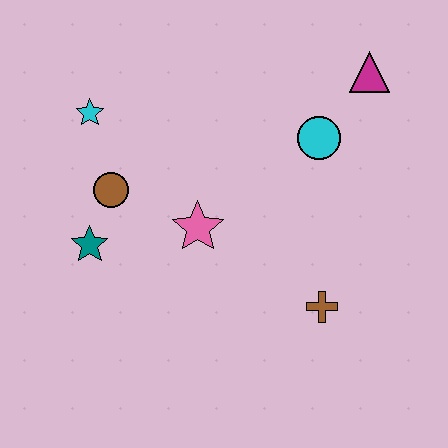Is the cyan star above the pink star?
Yes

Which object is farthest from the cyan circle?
The teal star is farthest from the cyan circle.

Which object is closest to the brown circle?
The teal star is closest to the brown circle.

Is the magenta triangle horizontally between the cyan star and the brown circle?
No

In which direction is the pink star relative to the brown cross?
The pink star is to the left of the brown cross.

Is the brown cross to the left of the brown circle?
No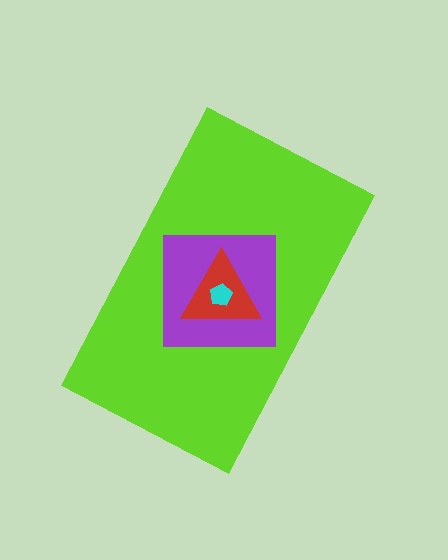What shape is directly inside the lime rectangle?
The purple square.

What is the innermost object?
The cyan pentagon.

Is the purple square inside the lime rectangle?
Yes.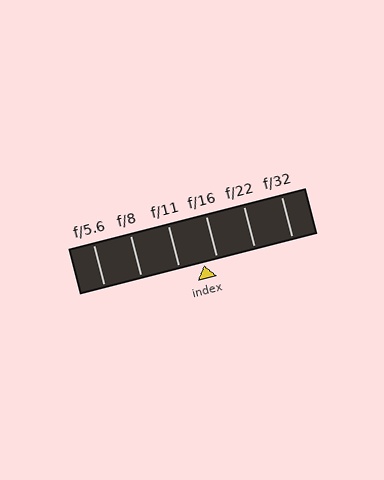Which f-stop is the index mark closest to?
The index mark is closest to f/16.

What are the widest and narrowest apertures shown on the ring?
The widest aperture shown is f/5.6 and the narrowest is f/32.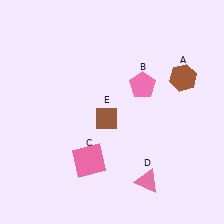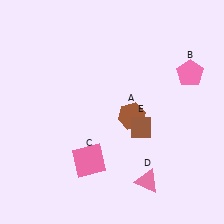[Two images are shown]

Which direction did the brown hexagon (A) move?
The brown hexagon (A) moved left.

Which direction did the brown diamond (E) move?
The brown diamond (E) moved right.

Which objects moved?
The objects that moved are: the brown hexagon (A), the pink pentagon (B), the brown diamond (E).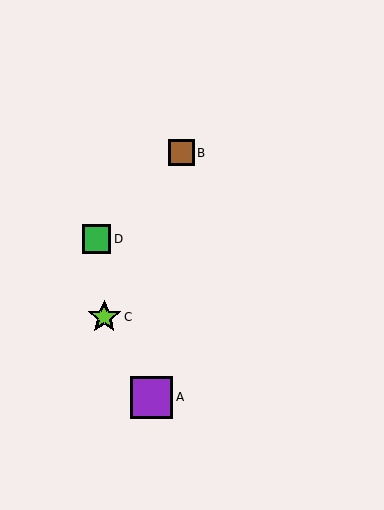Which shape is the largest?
The purple square (labeled A) is the largest.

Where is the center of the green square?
The center of the green square is at (97, 239).